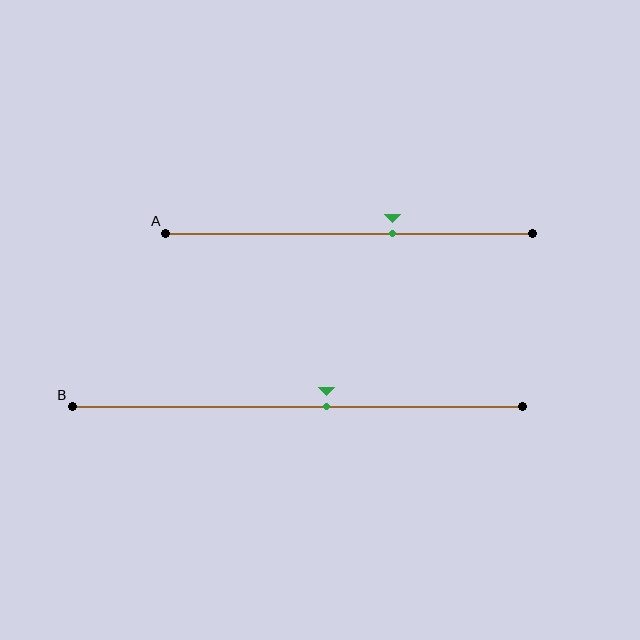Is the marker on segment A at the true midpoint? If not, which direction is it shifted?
No, the marker on segment A is shifted to the right by about 12% of the segment length.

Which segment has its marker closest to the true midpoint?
Segment B has its marker closest to the true midpoint.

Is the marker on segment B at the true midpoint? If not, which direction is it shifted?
No, the marker on segment B is shifted to the right by about 7% of the segment length.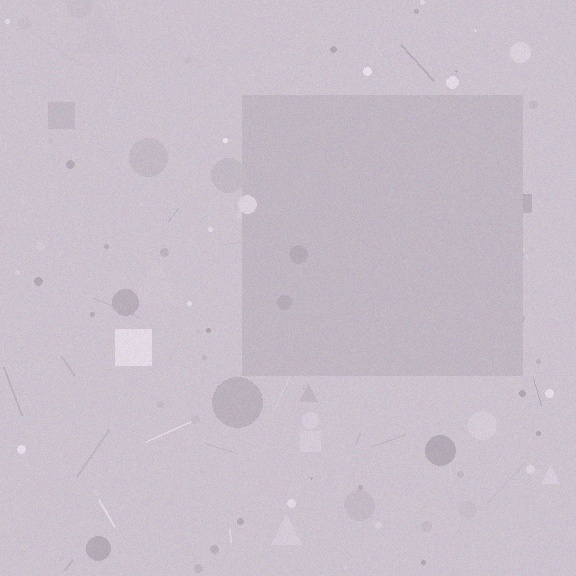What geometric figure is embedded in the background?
A square is embedded in the background.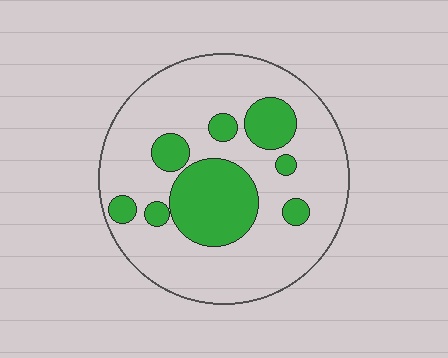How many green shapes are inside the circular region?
8.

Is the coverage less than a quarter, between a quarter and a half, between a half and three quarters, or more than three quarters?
Between a quarter and a half.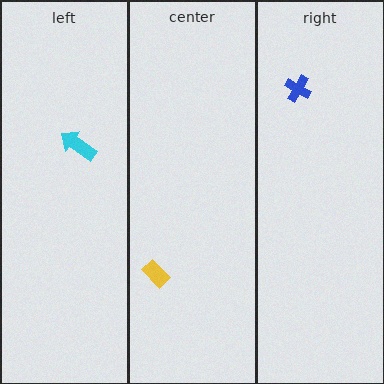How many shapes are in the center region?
1.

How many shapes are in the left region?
1.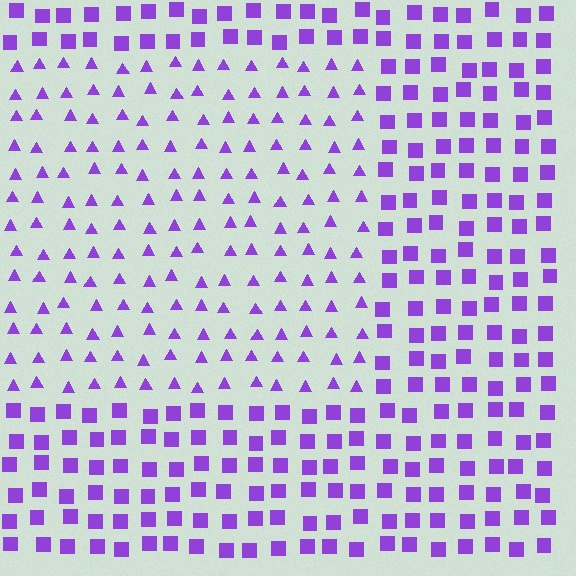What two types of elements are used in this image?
The image uses triangles inside the rectangle region and squares outside it.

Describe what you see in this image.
The image is filled with small purple elements arranged in a uniform grid. A rectangle-shaped region contains triangles, while the surrounding area contains squares. The boundary is defined purely by the change in element shape.